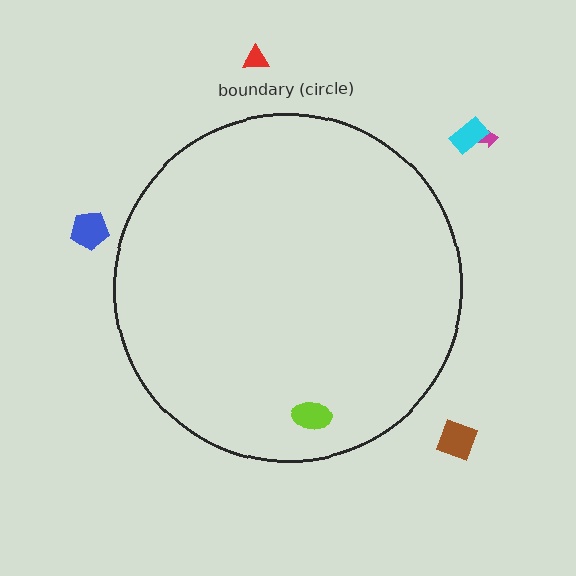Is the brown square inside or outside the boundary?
Outside.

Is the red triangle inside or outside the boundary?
Outside.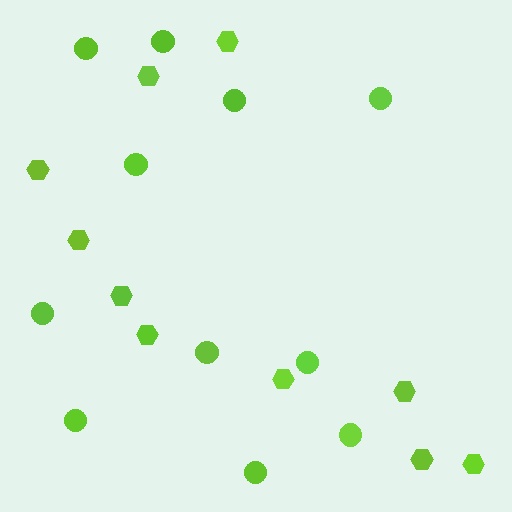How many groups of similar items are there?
There are 2 groups: one group of circles (11) and one group of hexagons (10).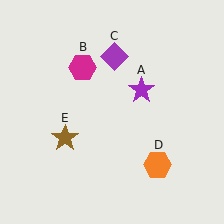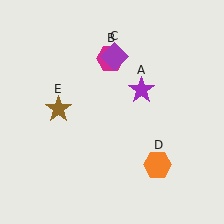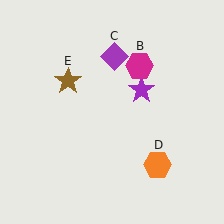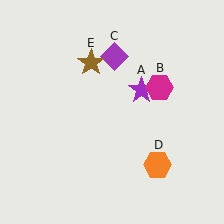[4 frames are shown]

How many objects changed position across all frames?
2 objects changed position: magenta hexagon (object B), brown star (object E).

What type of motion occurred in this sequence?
The magenta hexagon (object B), brown star (object E) rotated clockwise around the center of the scene.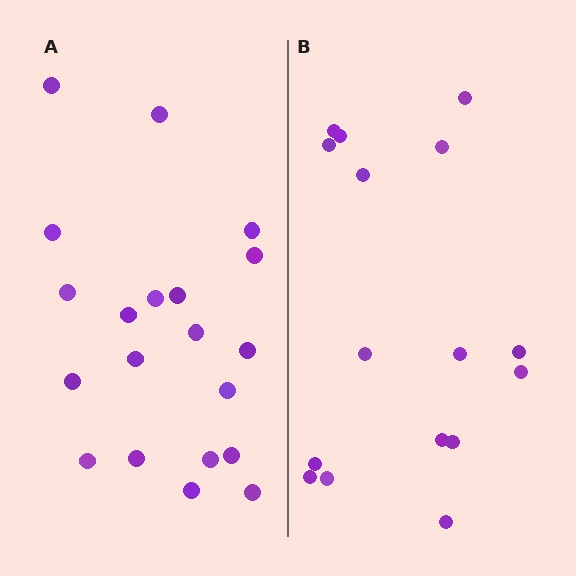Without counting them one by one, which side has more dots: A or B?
Region A (the left region) has more dots.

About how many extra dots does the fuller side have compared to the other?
Region A has about 4 more dots than region B.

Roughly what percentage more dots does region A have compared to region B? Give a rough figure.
About 25% more.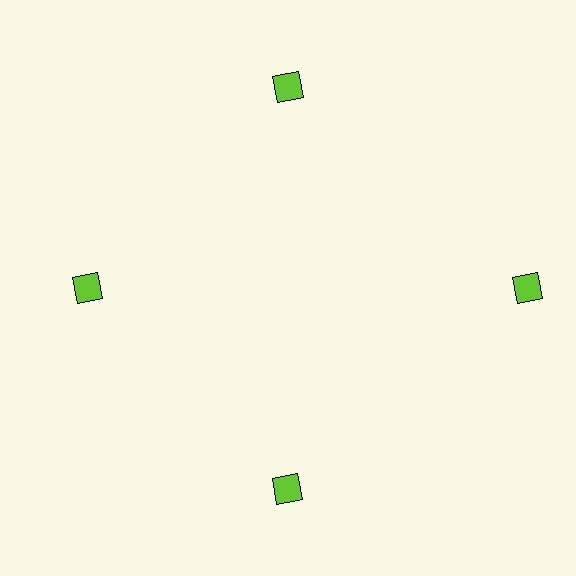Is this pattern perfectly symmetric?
No. The 4 lime diamonds are arranged in a ring, but one element near the 3 o'clock position is pushed outward from the center, breaking the 4-fold rotational symmetry.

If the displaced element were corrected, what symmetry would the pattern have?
It would have 4-fold rotational symmetry — the pattern would map onto itself every 90 degrees.